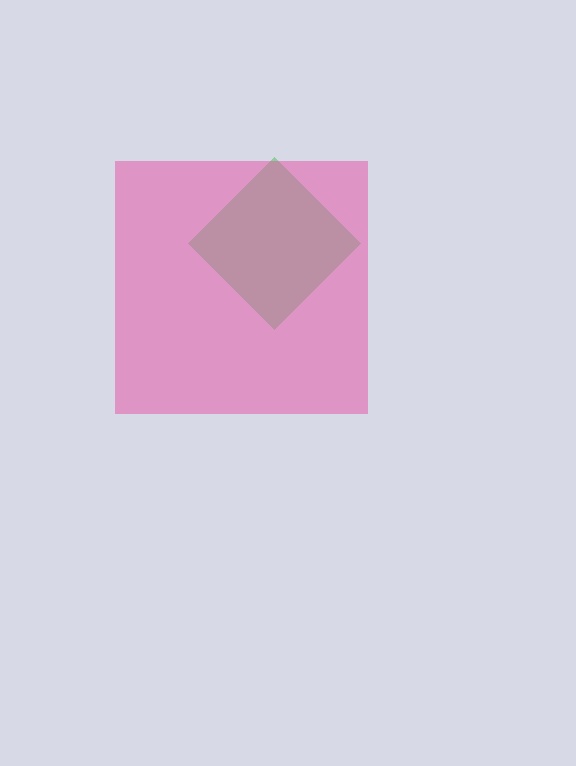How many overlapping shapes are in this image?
There are 2 overlapping shapes in the image.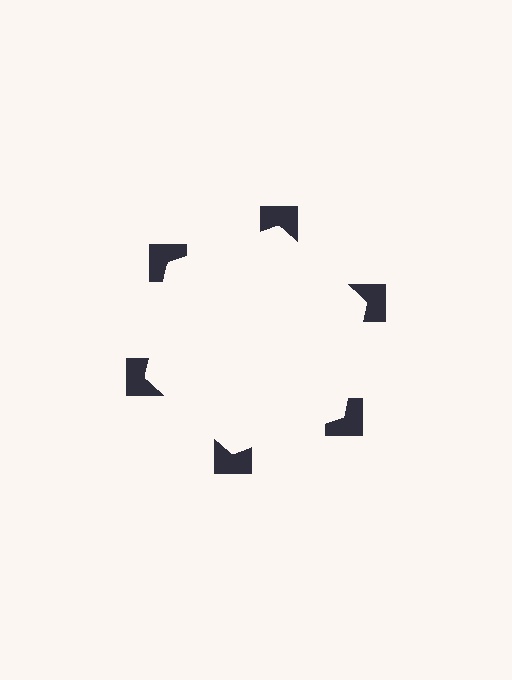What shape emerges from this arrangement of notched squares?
An illusory hexagon — its edges are inferred from the aligned wedge cuts in the notched squares, not physically drawn.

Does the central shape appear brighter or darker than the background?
It typically appears slightly brighter than the background, even though no actual brightness change is drawn.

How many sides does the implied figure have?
6 sides.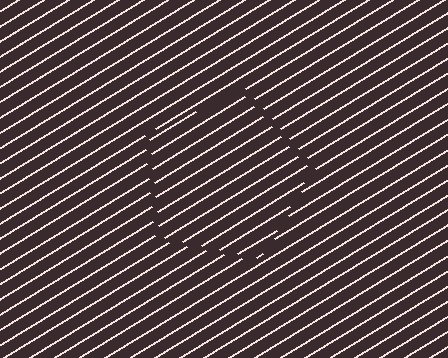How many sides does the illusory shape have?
5 sides — the line-ends trace a pentagon.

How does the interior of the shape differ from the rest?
The interior of the shape contains the same grating, shifted by half a period — the contour is defined by the phase discontinuity where line-ends from the inner and outer gratings abut.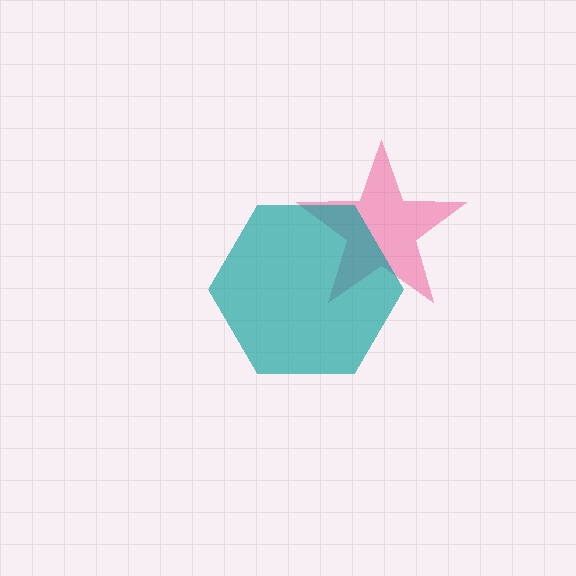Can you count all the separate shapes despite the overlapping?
Yes, there are 2 separate shapes.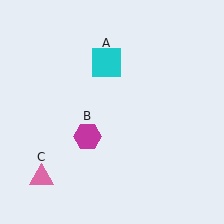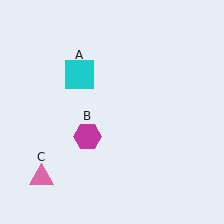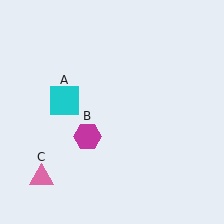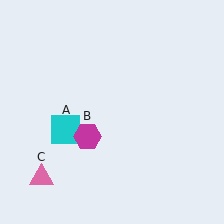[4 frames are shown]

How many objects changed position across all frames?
1 object changed position: cyan square (object A).